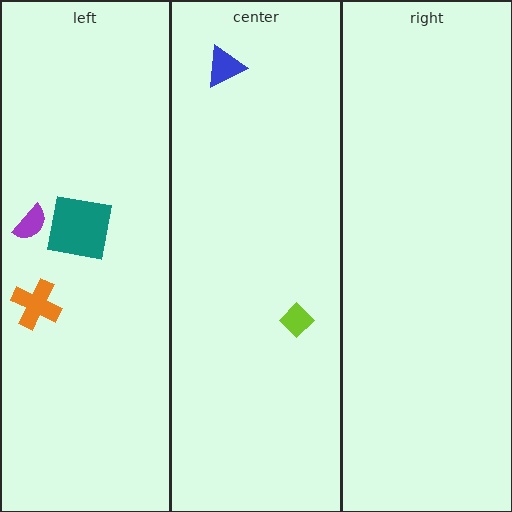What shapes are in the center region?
The blue triangle, the lime diamond.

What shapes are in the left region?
The orange cross, the teal square, the purple semicircle.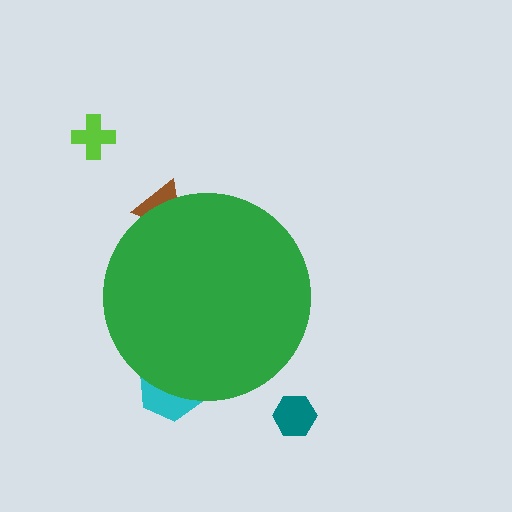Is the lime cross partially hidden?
No, the lime cross is fully visible.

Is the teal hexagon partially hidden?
No, the teal hexagon is fully visible.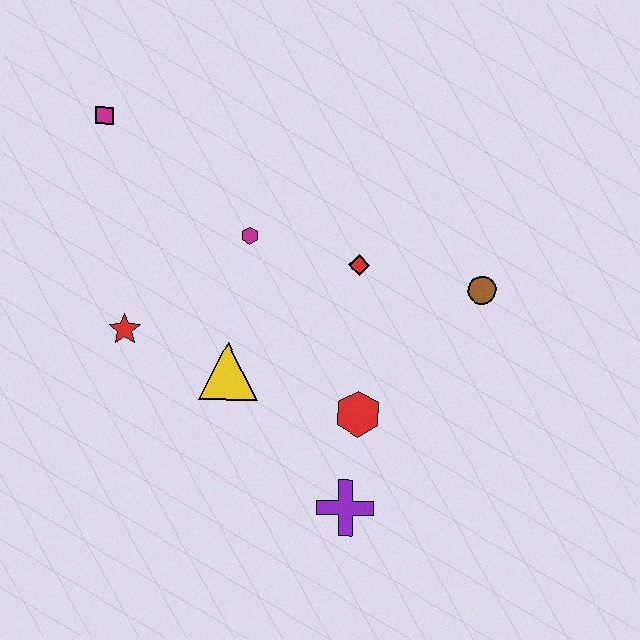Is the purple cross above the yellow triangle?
No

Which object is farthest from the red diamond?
The magenta square is farthest from the red diamond.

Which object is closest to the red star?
The yellow triangle is closest to the red star.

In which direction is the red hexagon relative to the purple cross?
The red hexagon is above the purple cross.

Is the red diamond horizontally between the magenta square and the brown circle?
Yes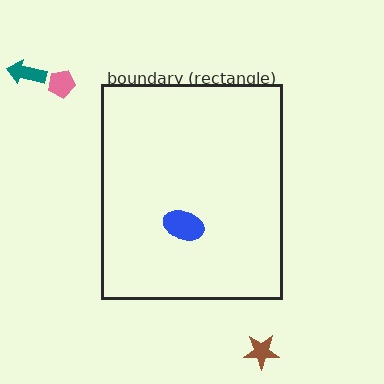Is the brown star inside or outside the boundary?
Outside.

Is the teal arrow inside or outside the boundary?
Outside.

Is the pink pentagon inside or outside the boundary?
Outside.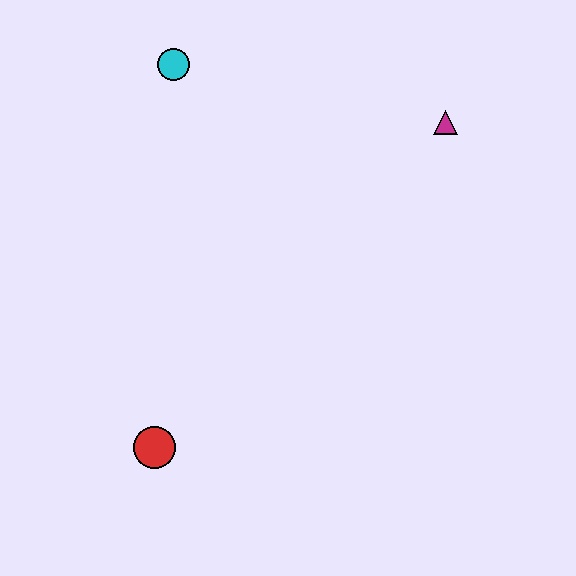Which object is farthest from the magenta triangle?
The red circle is farthest from the magenta triangle.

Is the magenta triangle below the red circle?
No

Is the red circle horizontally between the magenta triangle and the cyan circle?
No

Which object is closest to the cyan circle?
The magenta triangle is closest to the cyan circle.